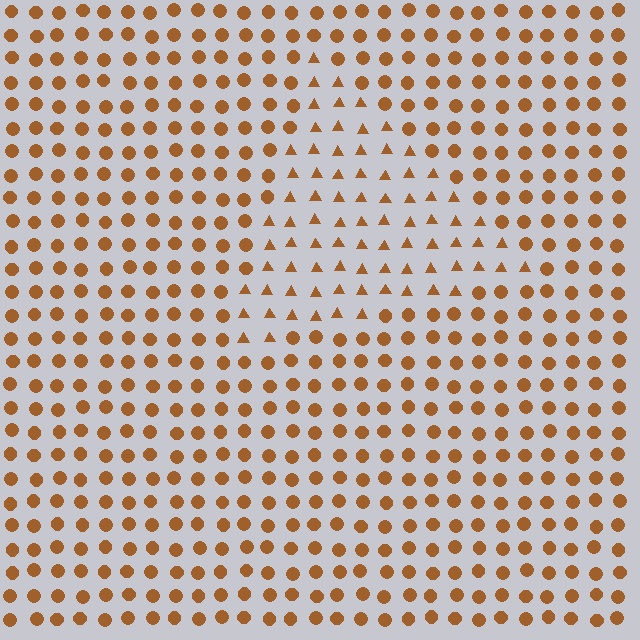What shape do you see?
I see a triangle.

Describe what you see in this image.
The image is filled with small brown elements arranged in a uniform grid. A triangle-shaped region contains triangles, while the surrounding area contains circles. The boundary is defined purely by the change in element shape.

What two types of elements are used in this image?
The image uses triangles inside the triangle region and circles outside it.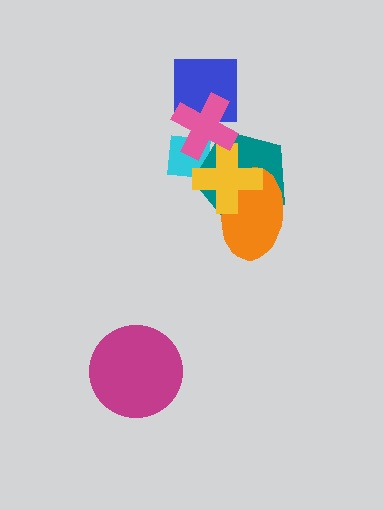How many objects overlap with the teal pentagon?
4 objects overlap with the teal pentagon.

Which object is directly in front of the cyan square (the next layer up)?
The teal pentagon is directly in front of the cyan square.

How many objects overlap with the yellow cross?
4 objects overlap with the yellow cross.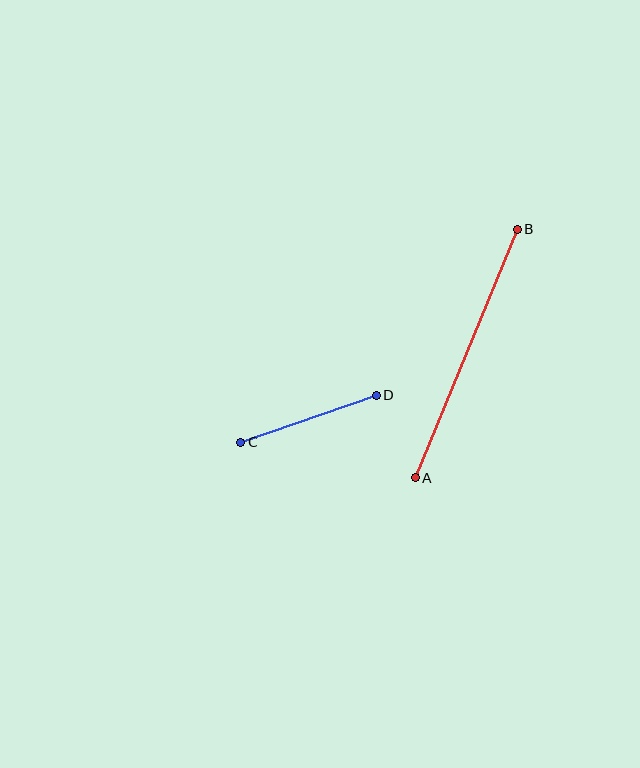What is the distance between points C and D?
The distance is approximately 143 pixels.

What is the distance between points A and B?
The distance is approximately 269 pixels.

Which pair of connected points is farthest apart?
Points A and B are farthest apart.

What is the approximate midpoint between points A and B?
The midpoint is at approximately (466, 354) pixels.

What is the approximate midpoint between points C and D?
The midpoint is at approximately (309, 419) pixels.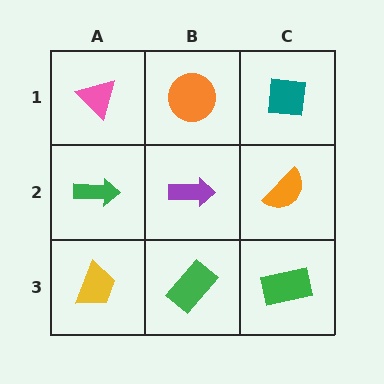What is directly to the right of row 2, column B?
An orange semicircle.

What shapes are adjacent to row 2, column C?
A teal square (row 1, column C), a green rectangle (row 3, column C), a purple arrow (row 2, column B).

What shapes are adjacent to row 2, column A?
A pink triangle (row 1, column A), a yellow trapezoid (row 3, column A), a purple arrow (row 2, column B).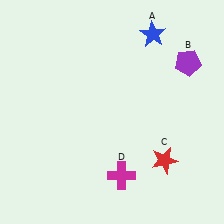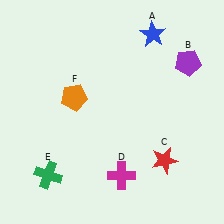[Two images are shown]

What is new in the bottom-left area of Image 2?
A green cross (E) was added in the bottom-left area of Image 2.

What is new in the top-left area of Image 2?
An orange pentagon (F) was added in the top-left area of Image 2.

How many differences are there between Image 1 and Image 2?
There are 2 differences between the two images.